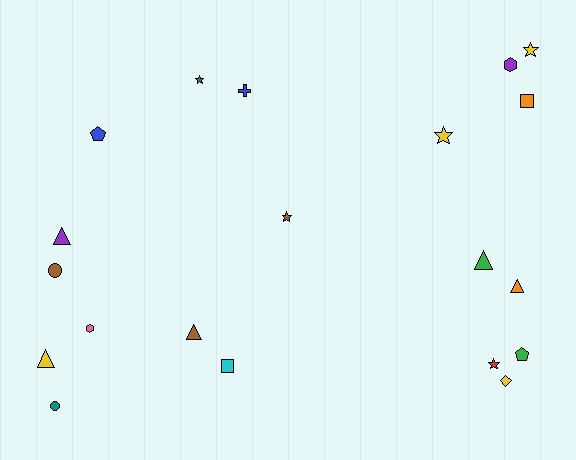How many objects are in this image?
There are 20 objects.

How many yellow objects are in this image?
There are 4 yellow objects.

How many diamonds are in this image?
There is 1 diamond.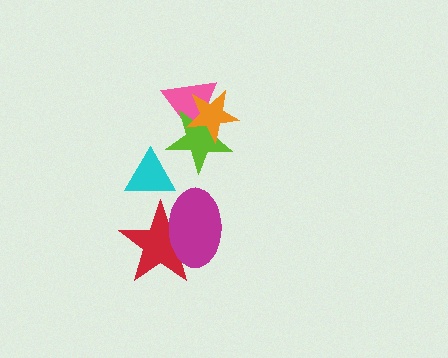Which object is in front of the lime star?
The orange star is in front of the lime star.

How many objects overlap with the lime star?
2 objects overlap with the lime star.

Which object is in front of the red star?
The magenta ellipse is in front of the red star.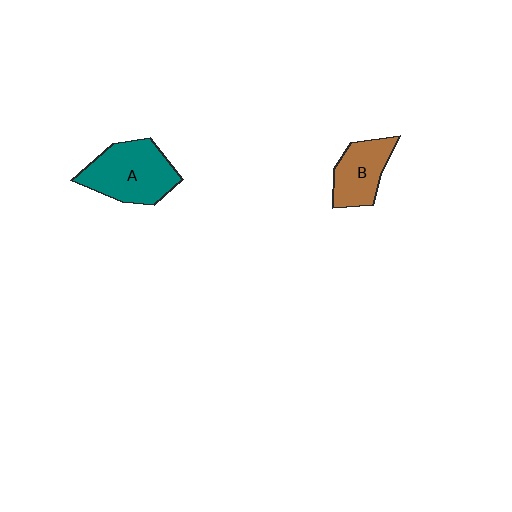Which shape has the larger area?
Shape A (teal).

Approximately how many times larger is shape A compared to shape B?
Approximately 1.5 times.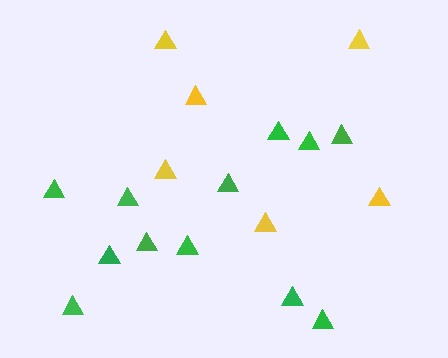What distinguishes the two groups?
There are 2 groups: one group of yellow triangles (6) and one group of green triangles (12).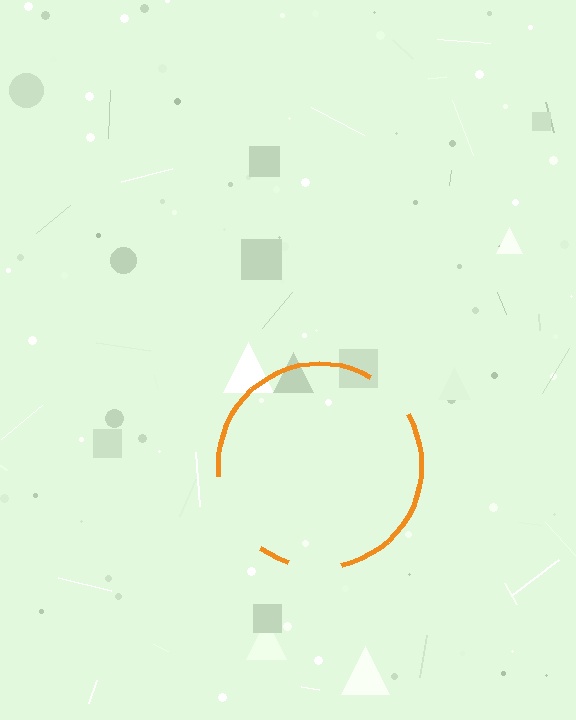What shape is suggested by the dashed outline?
The dashed outline suggests a circle.